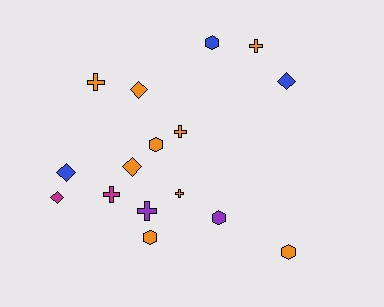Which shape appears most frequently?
Cross, with 6 objects.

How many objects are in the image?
There are 16 objects.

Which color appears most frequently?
Orange, with 9 objects.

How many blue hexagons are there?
There is 1 blue hexagon.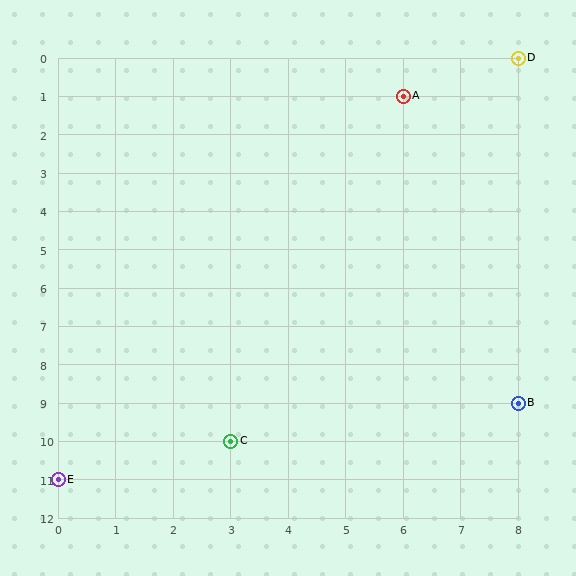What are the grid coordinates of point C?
Point C is at grid coordinates (3, 10).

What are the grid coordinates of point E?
Point E is at grid coordinates (0, 11).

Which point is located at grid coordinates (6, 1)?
Point A is at (6, 1).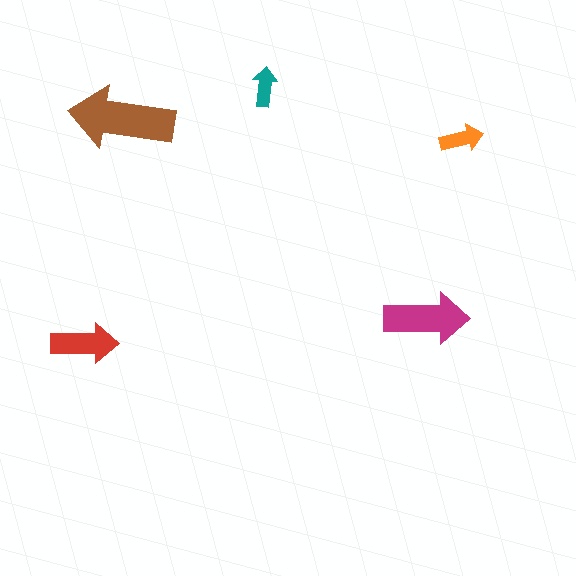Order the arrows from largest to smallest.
the brown one, the magenta one, the red one, the orange one, the teal one.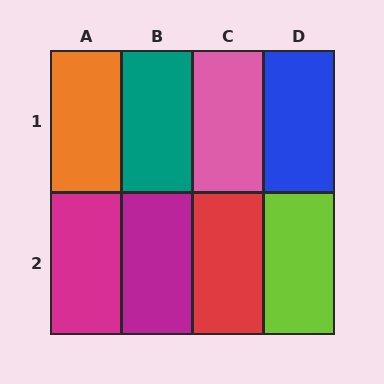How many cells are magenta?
2 cells are magenta.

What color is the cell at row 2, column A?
Magenta.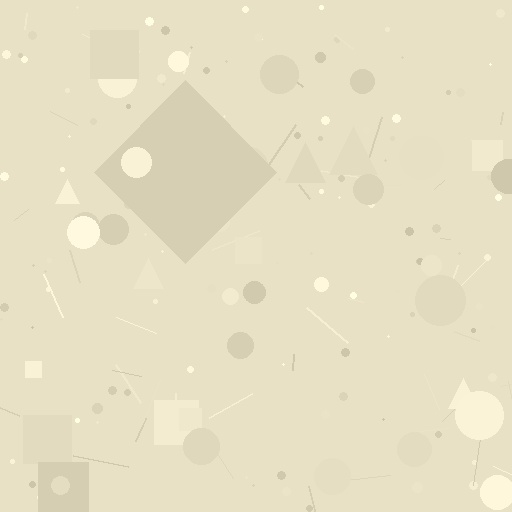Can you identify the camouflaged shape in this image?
The camouflaged shape is a diamond.